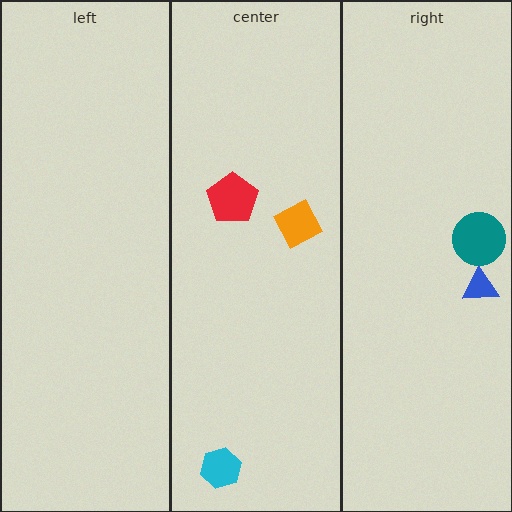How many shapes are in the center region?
3.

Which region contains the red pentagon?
The center region.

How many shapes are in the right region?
2.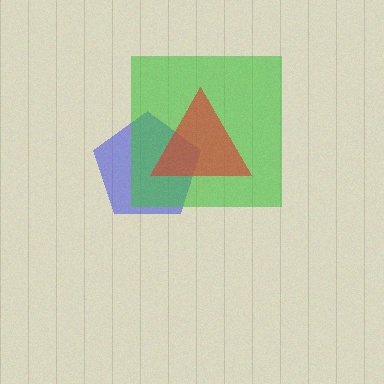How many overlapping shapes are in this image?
There are 3 overlapping shapes in the image.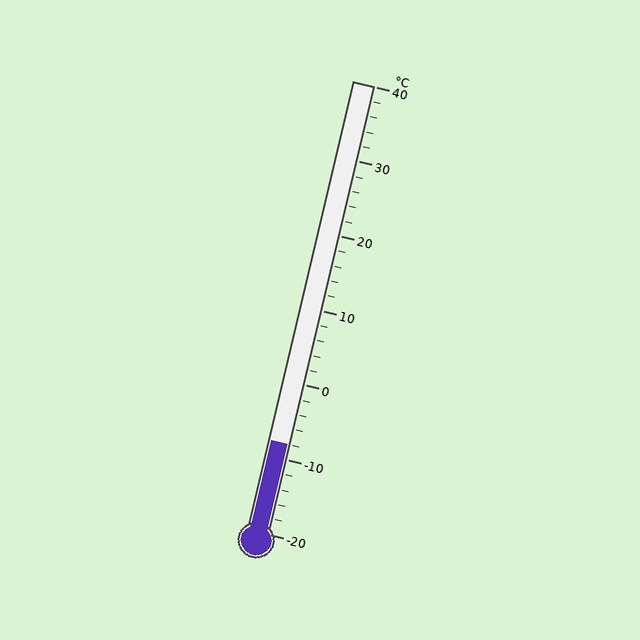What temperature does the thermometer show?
The thermometer shows approximately -8°C.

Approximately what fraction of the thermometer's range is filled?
The thermometer is filled to approximately 20% of its range.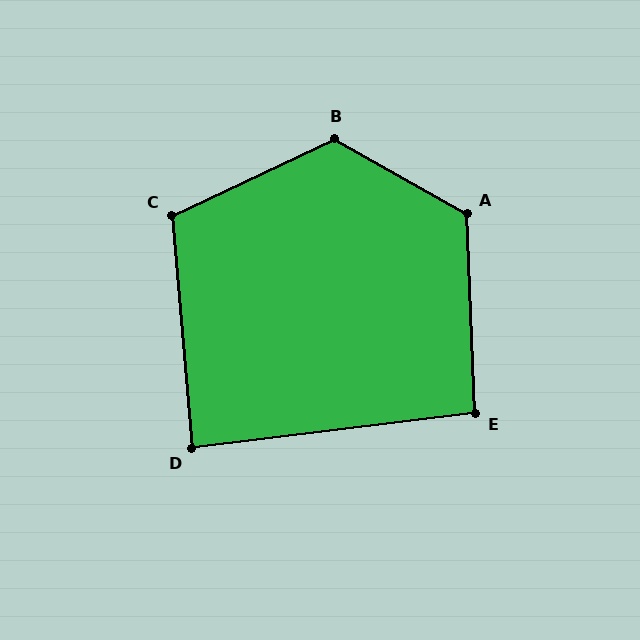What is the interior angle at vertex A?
Approximately 122 degrees (obtuse).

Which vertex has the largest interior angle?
B, at approximately 125 degrees.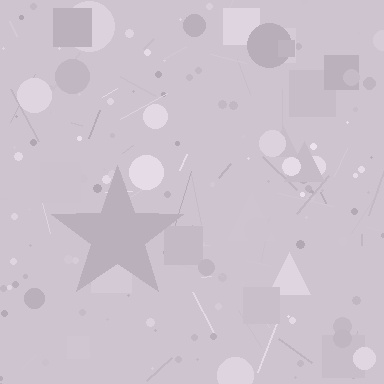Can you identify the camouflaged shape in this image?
The camouflaged shape is a star.